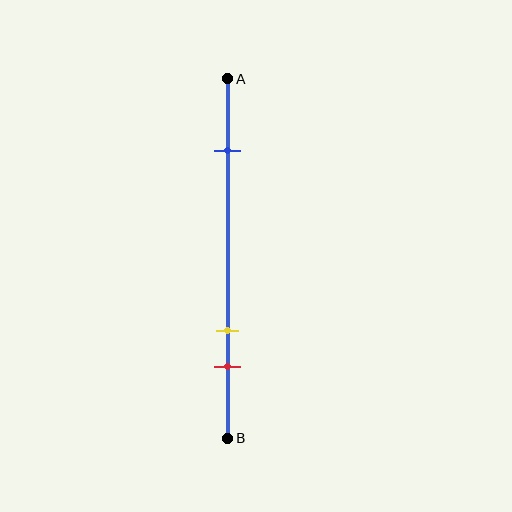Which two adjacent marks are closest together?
The yellow and red marks are the closest adjacent pair.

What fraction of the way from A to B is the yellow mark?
The yellow mark is approximately 70% (0.7) of the way from A to B.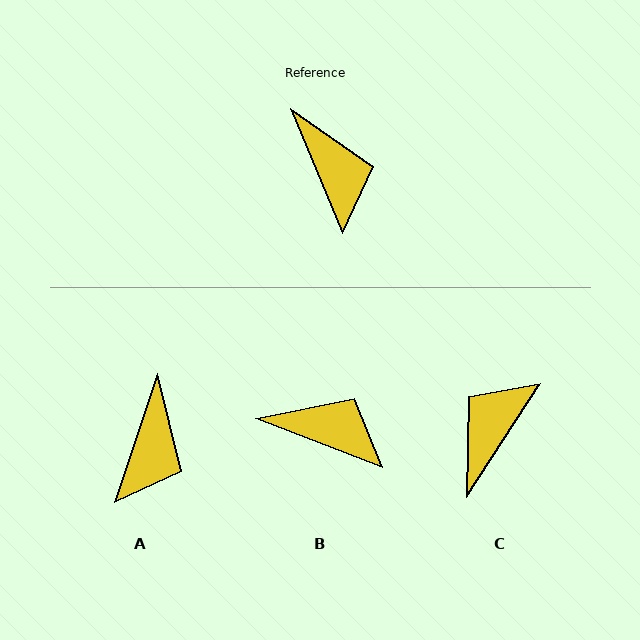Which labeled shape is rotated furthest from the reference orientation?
C, about 125 degrees away.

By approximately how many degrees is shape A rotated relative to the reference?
Approximately 41 degrees clockwise.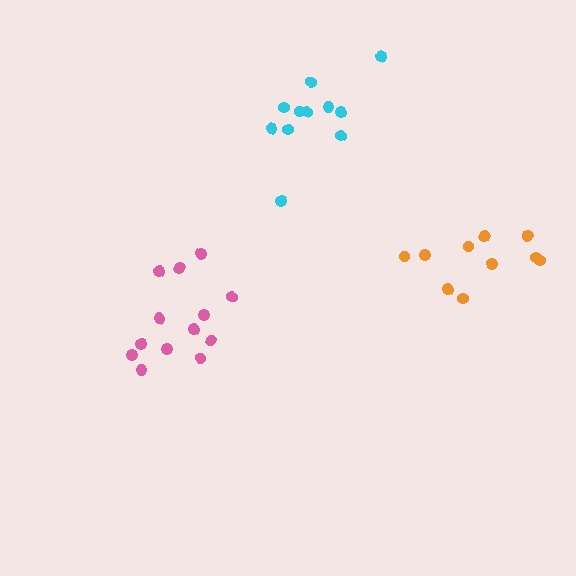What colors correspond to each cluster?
The clusters are colored: cyan, orange, pink.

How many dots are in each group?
Group 1: 11 dots, Group 2: 10 dots, Group 3: 13 dots (34 total).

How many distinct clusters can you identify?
There are 3 distinct clusters.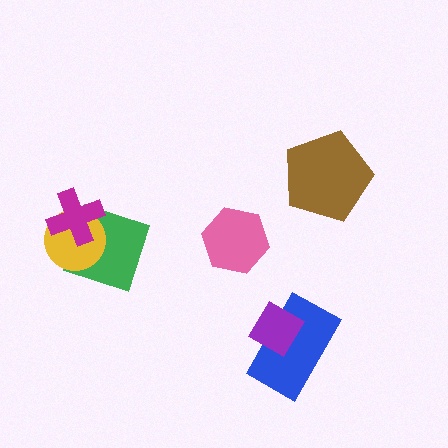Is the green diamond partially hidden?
Yes, it is partially covered by another shape.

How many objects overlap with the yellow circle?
2 objects overlap with the yellow circle.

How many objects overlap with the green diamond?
2 objects overlap with the green diamond.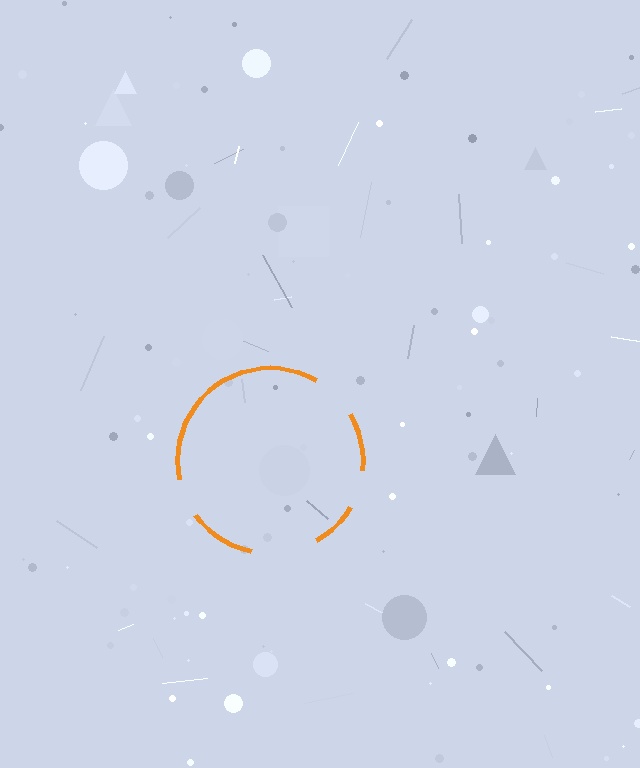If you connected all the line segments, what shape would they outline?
They would outline a circle.